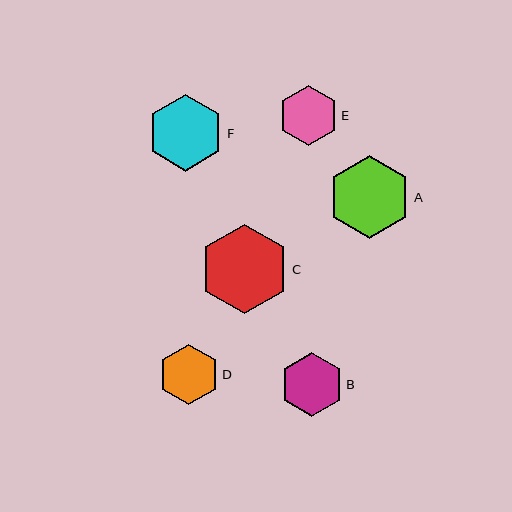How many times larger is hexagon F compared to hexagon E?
Hexagon F is approximately 1.3 times the size of hexagon E.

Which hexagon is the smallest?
Hexagon E is the smallest with a size of approximately 60 pixels.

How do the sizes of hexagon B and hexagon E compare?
Hexagon B and hexagon E are approximately the same size.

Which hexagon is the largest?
Hexagon C is the largest with a size of approximately 89 pixels.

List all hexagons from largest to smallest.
From largest to smallest: C, A, F, B, D, E.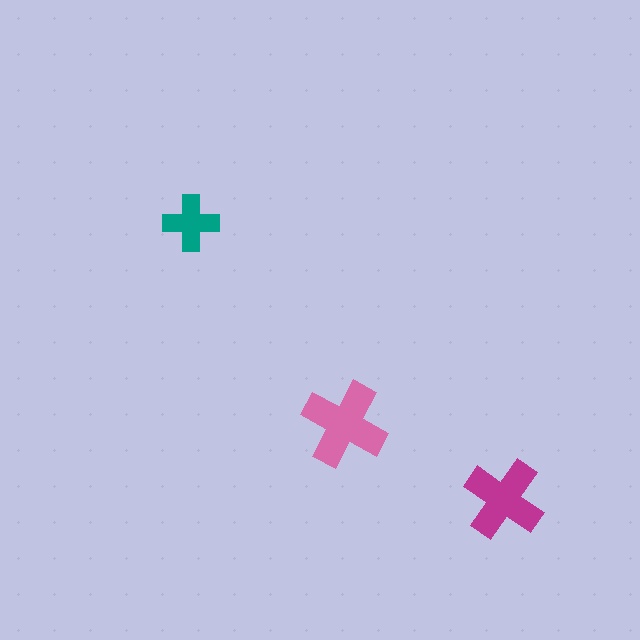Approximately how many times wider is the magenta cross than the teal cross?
About 1.5 times wider.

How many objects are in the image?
There are 3 objects in the image.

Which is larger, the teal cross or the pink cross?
The pink one.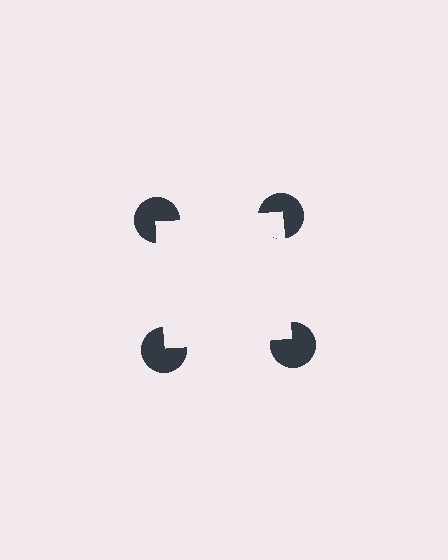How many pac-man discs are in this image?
There are 4 — one at each vertex of the illusory square.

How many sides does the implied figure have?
4 sides.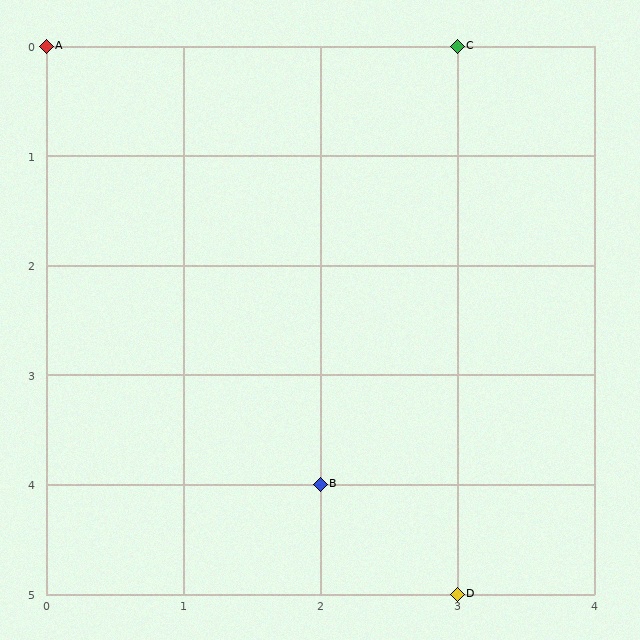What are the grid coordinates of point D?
Point D is at grid coordinates (3, 5).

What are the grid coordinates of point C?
Point C is at grid coordinates (3, 0).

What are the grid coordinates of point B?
Point B is at grid coordinates (2, 4).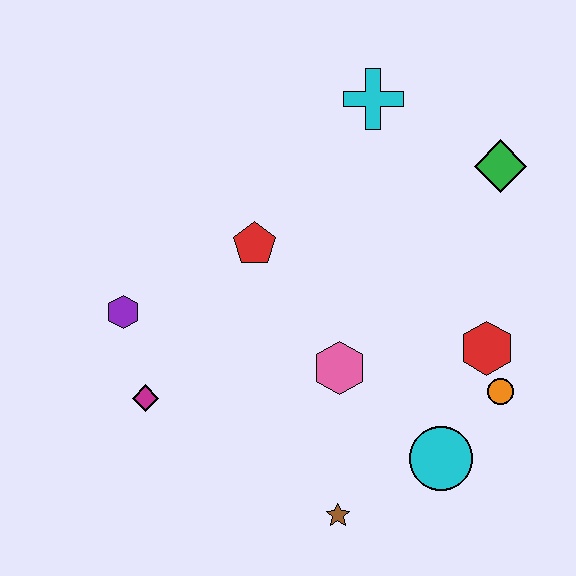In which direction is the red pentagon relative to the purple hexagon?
The red pentagon is to the right of the purple hexagon.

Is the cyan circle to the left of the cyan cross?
No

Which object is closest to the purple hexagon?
The magenta diamond is closest to the purple hexagon.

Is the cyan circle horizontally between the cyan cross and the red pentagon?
No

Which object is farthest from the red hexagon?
The purple hexagon is farthest from the red hexagon.